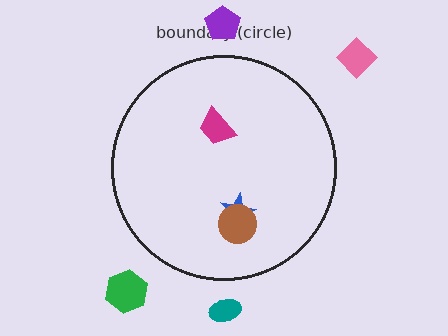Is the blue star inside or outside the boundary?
Inside.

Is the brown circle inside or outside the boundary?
Inside.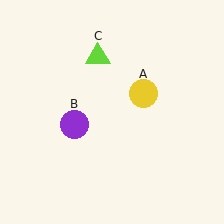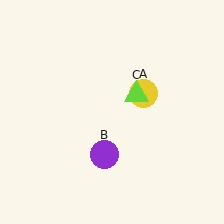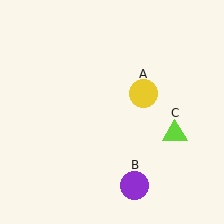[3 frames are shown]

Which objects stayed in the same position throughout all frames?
Yellow circle (object A) remained stationary.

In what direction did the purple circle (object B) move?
The purple circle (object B) moved down and to the right.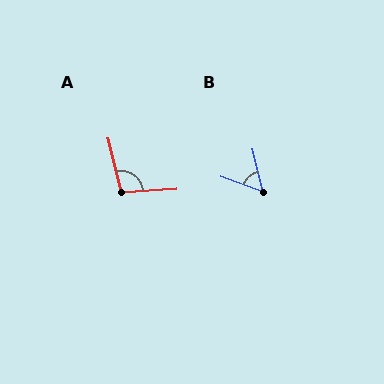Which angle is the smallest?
B, at approximately 56 degrees.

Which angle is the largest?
A, at approximately 101 degrees.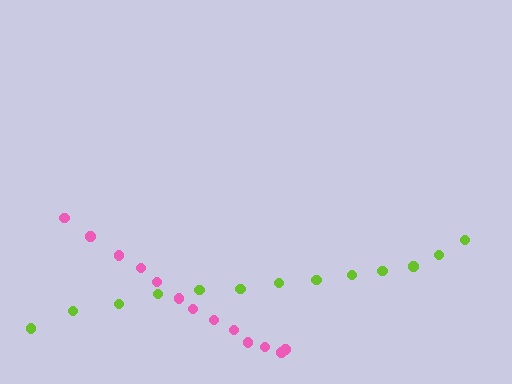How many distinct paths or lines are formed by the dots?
There are 2 distinct paths.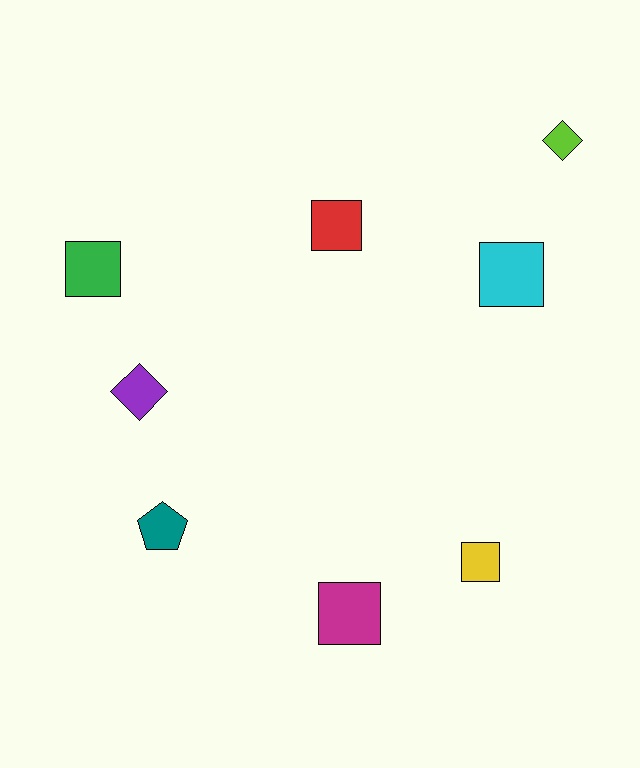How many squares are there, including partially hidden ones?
There are 5 squares.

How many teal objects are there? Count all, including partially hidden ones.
There is 1 teal object.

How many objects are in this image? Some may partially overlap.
There are 8 objects.